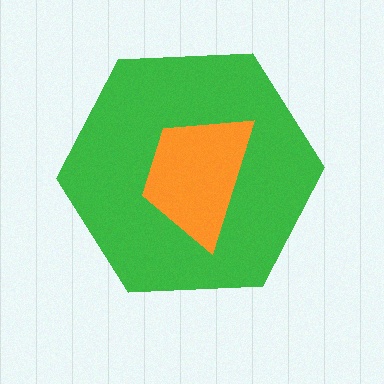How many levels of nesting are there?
2.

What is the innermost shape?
The orange trapezoid.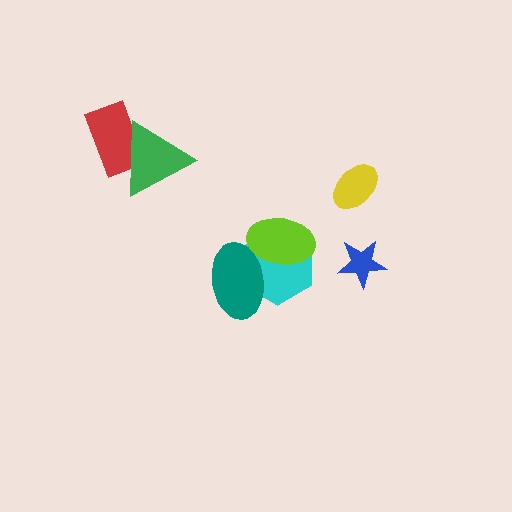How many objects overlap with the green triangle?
1 object overlaps with the green triangle.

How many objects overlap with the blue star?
0 objects overlap with the blue star.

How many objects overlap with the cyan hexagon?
2 objects overlap with the cyan hexagon.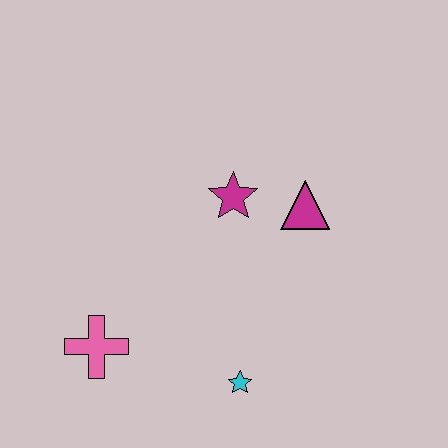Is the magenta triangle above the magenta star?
No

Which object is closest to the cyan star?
The pink cross is closest to the cyan star.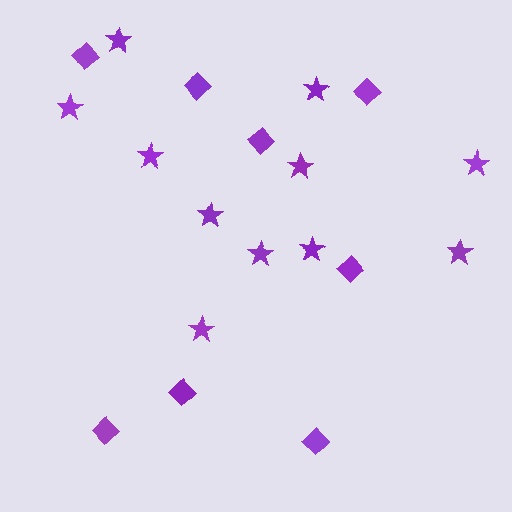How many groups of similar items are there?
There are 2 groups: one group of diamonds (8) and one group of stars (11).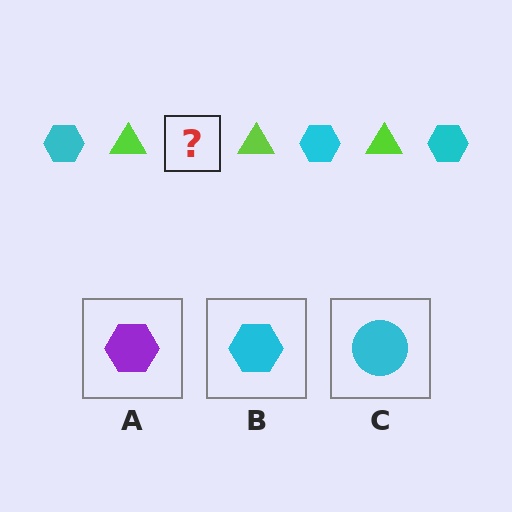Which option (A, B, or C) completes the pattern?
B.